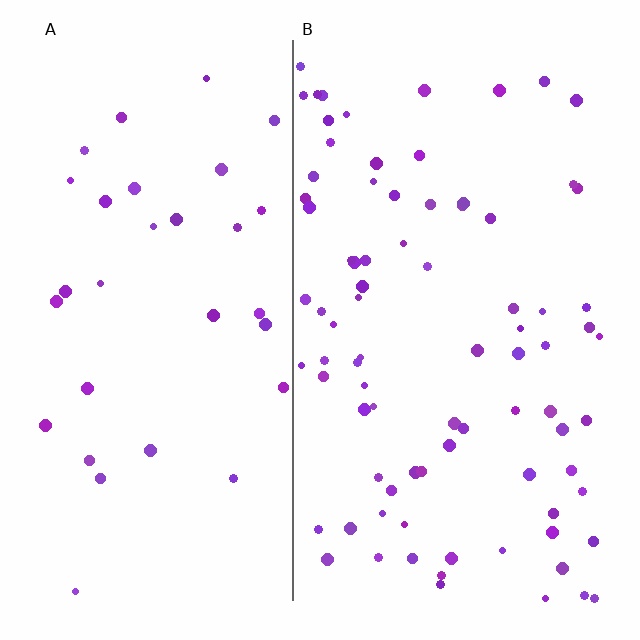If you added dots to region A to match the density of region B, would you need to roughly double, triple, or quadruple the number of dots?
Approximately triple.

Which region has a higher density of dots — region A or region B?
B (the right).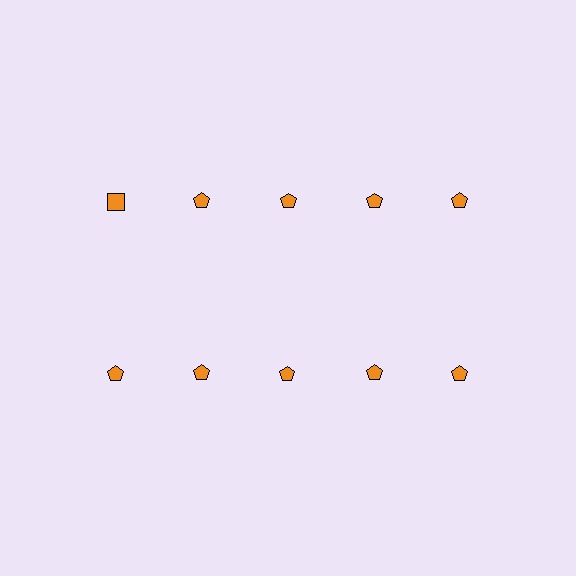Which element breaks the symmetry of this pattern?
The orange square in the top row, leftmost column breaks the symmetry. All other shapes are orange pentagons.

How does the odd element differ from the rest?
It has a different shape: square instead of pentagon.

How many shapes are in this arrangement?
There are 10 shapes arranged in a grid pattern.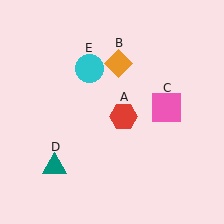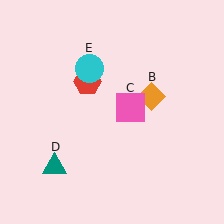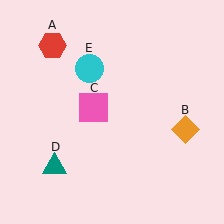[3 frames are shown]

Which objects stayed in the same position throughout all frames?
Teal triangle (object D) and cyan circle (object E) remained stationary.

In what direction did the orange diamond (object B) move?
The orange diamond (object B) moved down and to the right.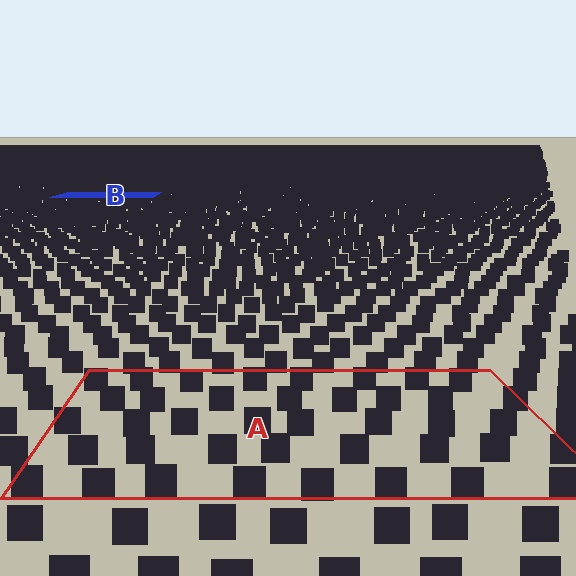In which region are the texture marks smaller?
The texture marks are smaller in region B, because it is farther away.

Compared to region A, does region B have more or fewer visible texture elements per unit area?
Region B has more texture elements per unit area — they are packed more densely because it is farther away.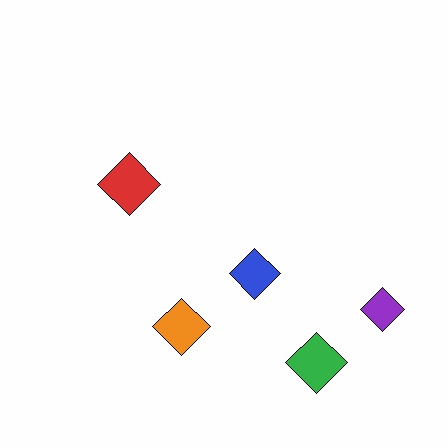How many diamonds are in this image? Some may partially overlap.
There are 5 diamonds.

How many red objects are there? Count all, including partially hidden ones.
There is 1 red object.